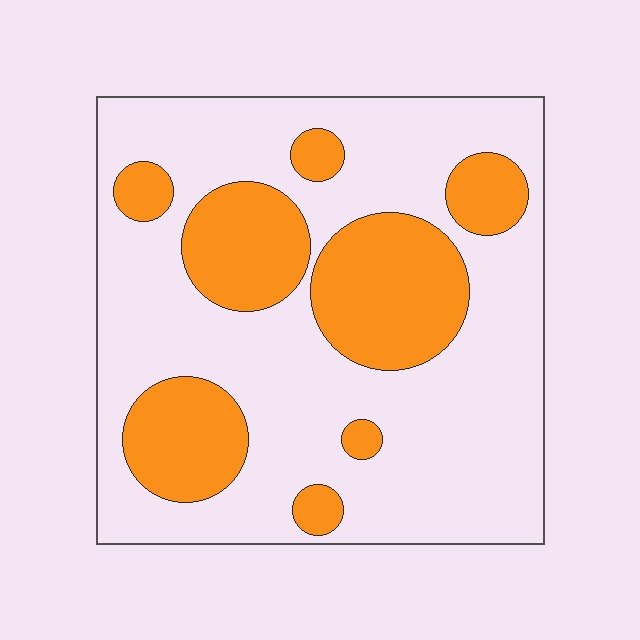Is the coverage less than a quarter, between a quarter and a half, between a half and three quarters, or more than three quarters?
Between a quarter and a half.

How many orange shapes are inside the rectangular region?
8.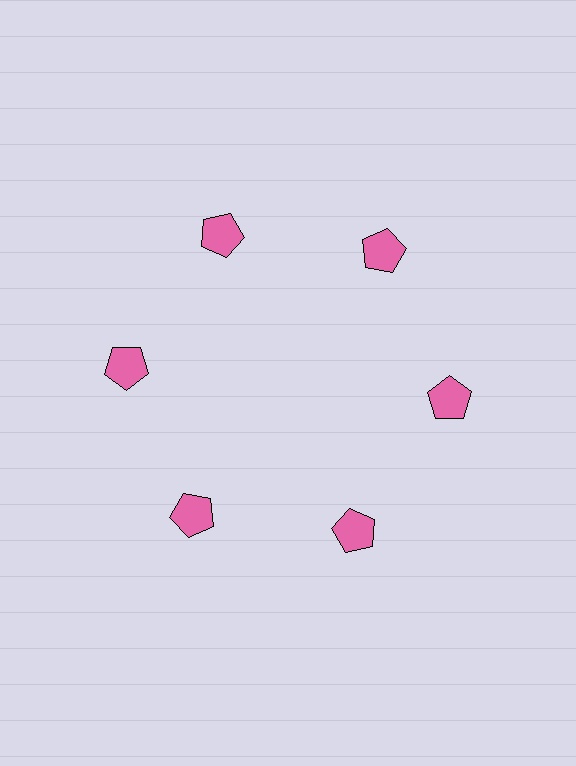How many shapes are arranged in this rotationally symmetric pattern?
There are 6 shapes, arranged in 6 groups of 1.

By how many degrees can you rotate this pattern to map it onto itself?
The pattern maps onto itself every 60 degrees of rotation.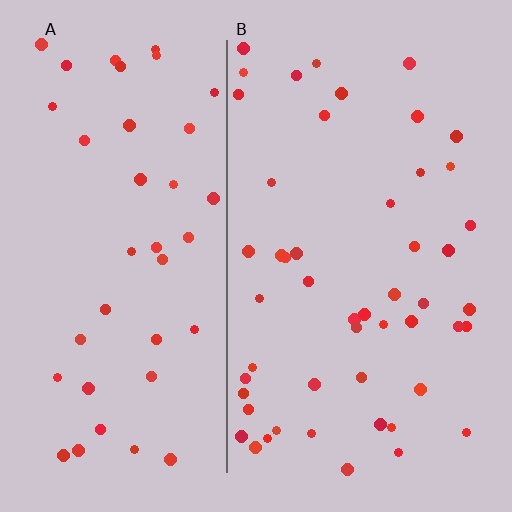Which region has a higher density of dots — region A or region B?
B (the right).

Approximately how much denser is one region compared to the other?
Approximately 1.3× — region B over region A.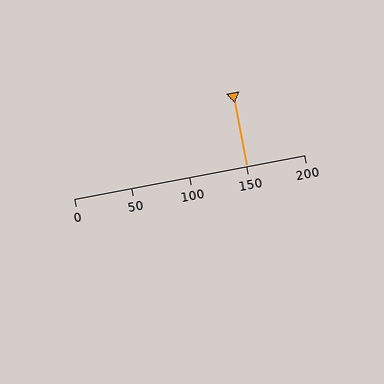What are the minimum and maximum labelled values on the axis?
The axis runs from 0 to 200.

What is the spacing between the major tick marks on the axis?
The major ticks are spaced 50 apart.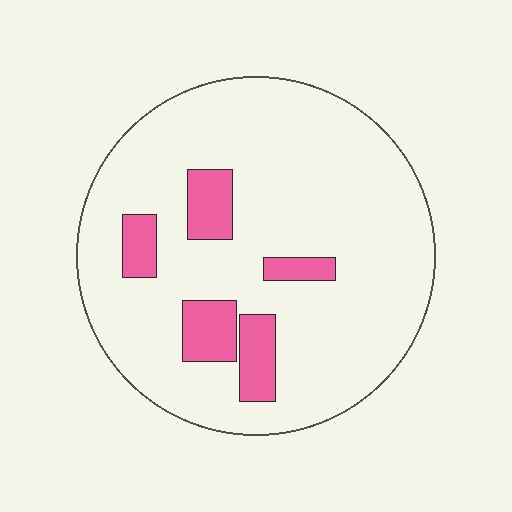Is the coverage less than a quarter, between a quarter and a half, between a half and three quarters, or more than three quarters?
Less than a quarter.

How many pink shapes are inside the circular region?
5.